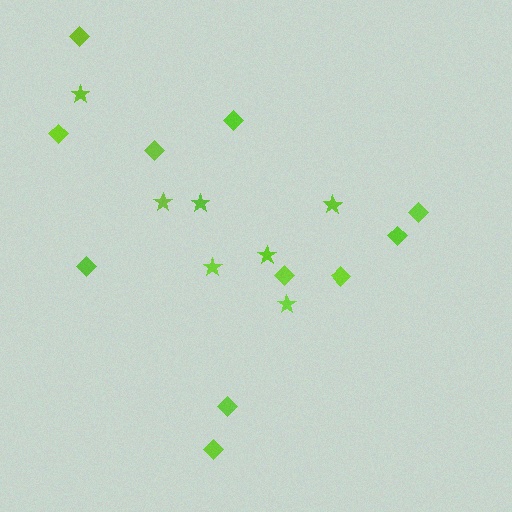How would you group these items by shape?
There are 2 groups: one group of diamonds (11) and one group of stars (7).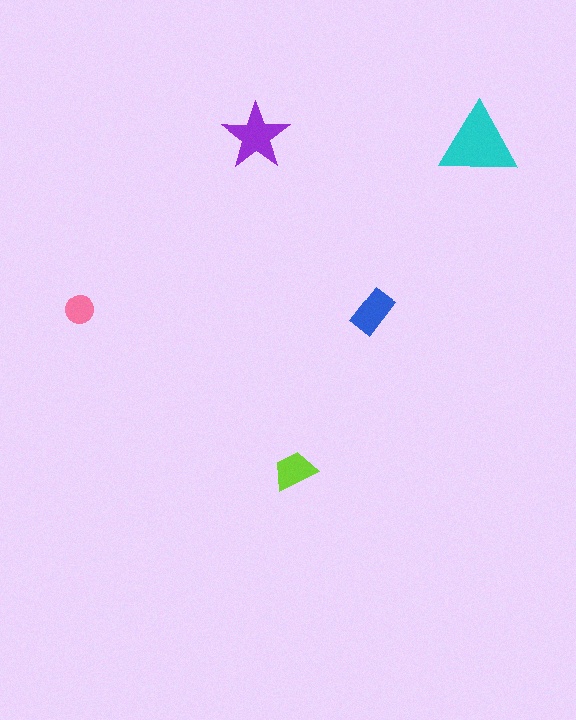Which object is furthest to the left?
The pink circle is leftmost.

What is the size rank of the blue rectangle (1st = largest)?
3rd.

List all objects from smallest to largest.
The pink circle, the lime trapezoid, the blue rectangle, the purple star, the cyan triangle.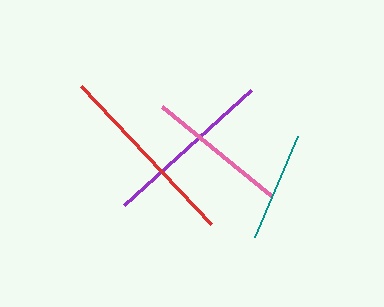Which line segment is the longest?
The red line is the longest at approximately 190 pixels.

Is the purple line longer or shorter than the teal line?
The purple line is longer than the teal line.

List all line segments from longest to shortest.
From longest to shortest: red, purple, pink, teal.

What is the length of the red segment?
The red segment is approximately 190 pixels long.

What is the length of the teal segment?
The teal segment is approximately 110 pixels long.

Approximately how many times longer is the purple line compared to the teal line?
The purple line is approximately 1.6 times the length of the teal line.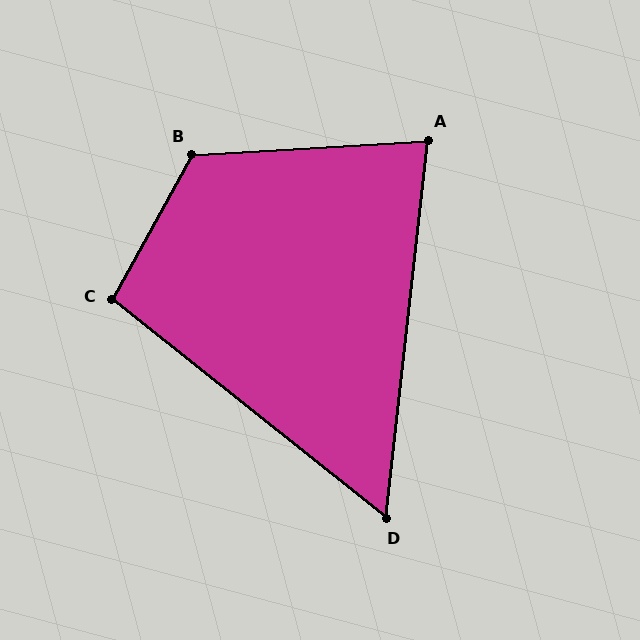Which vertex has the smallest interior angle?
D, at approximately 58 degrees.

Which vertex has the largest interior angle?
B, at approximately 122 degrees.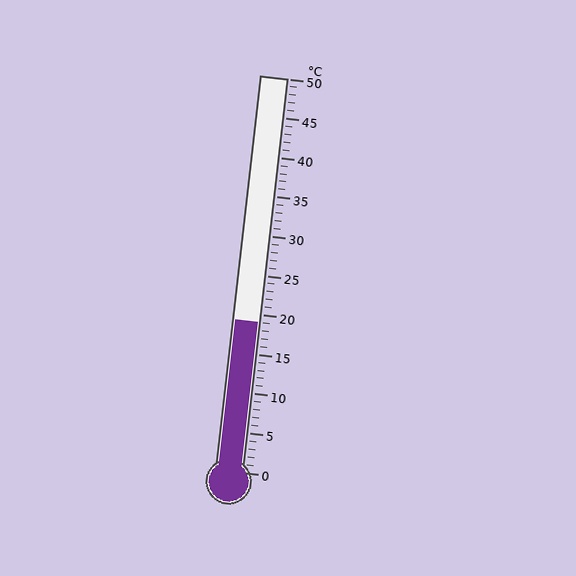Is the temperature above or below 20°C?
The temperature is below 20°C.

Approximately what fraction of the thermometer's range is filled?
The thermometer is filled to approximately 40% of its range.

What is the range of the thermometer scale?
The thermometer scale ranges from 0°C to 50°C.